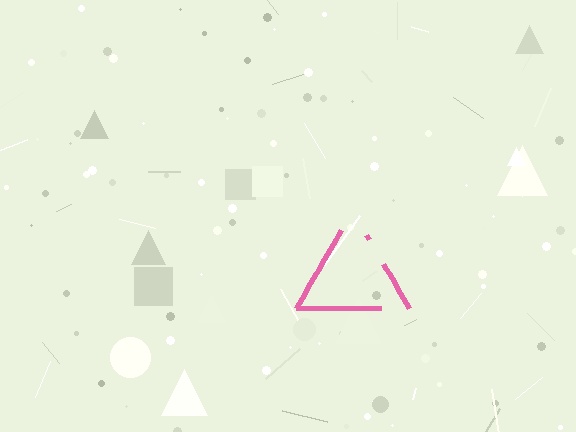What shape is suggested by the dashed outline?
The dashed outline suggests a triangle.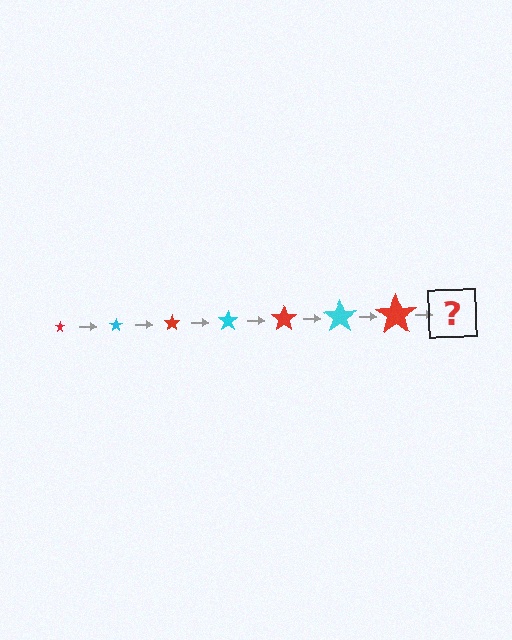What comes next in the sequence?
The next element should be a cyan star, larger than the previous one.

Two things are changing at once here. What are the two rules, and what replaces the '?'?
The two rules are that the star grows larger each step and the color cycles through red and cyan. The '?' should be a cyan star, larger than the previous one.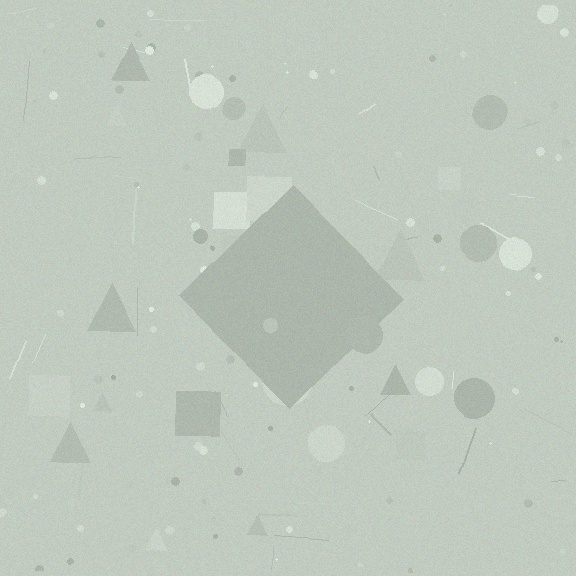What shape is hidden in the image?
A diamond is hidden in the image.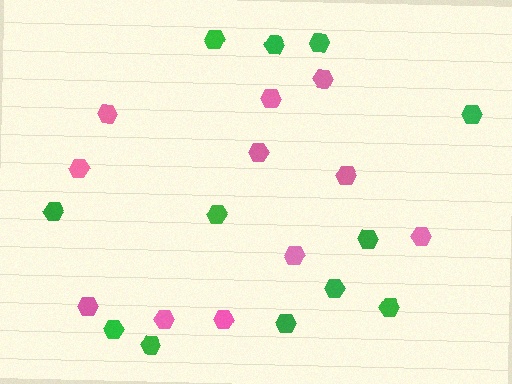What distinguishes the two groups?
There are 2 groups: one group of green hexagons (12) and one group of pink hexagons (11).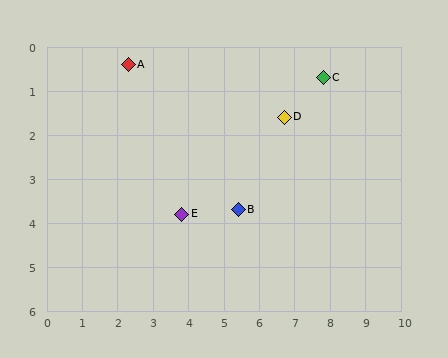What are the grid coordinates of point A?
Point A is at approximately (2.3, 0.4).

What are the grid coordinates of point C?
Point C is at approximately (7.8, 0.7).